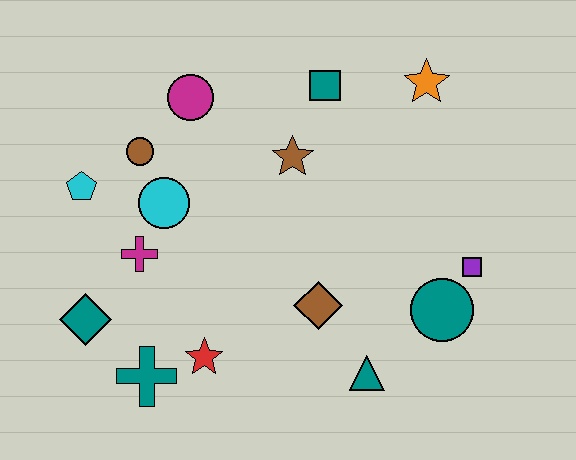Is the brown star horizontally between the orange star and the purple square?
No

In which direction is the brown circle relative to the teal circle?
The brown circle is to the left of the teal circle.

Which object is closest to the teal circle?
The purple square is closest to the teal circle.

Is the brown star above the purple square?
Yes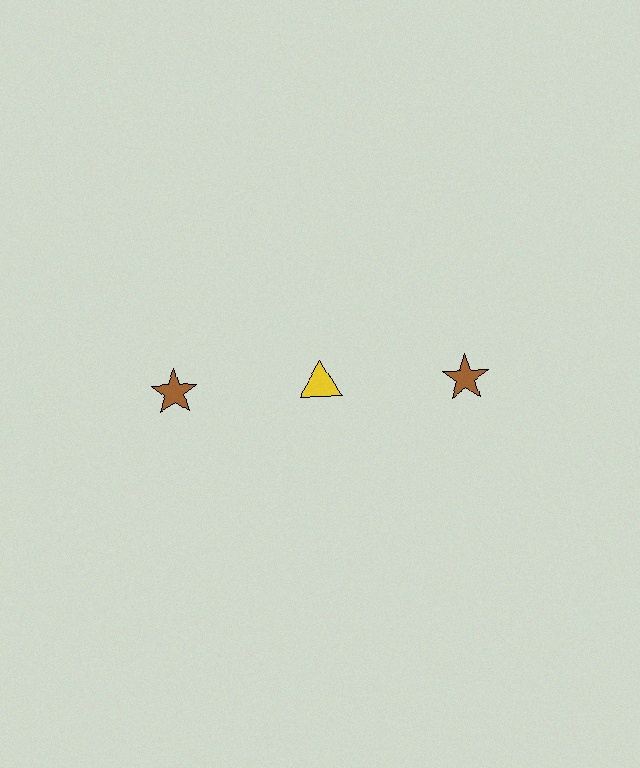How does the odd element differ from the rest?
It differs in both color (yellow instead of brown) and shape (triangle instead of star).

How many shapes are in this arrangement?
There are 3 shapes arranged in a grid pattern.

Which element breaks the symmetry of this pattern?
The yellow triangle in the top row, second from left column breaks the symmetry. All other shapes are brown stars.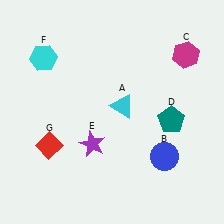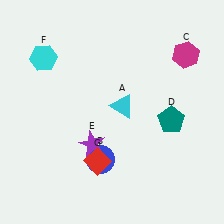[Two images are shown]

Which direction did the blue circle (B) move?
The blue circle (B) moved left.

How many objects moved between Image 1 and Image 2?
2 objects moved between the two images.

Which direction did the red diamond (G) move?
The red diamond (G) moved right.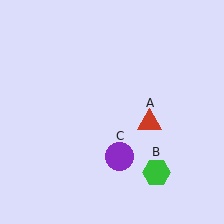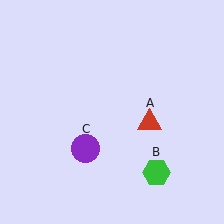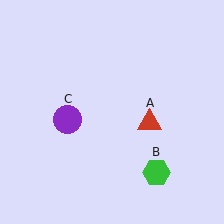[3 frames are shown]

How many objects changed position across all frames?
1 object changed position: purple circle (object C).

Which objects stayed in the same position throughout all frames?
Red triangle (object A) and green hexagon (object B) remained stationary.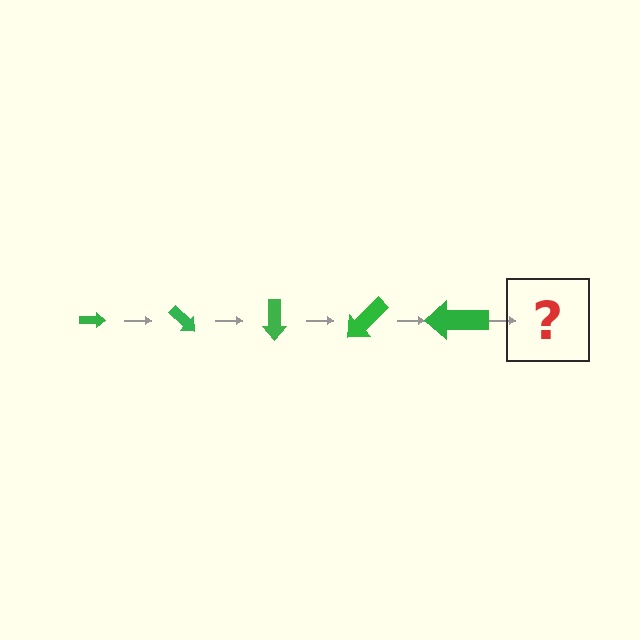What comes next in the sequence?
The next element should be an arrow, larger than the previous one and rotated 225 degrees from the start.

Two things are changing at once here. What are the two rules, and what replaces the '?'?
The two rules are that the arrow grows larger each step and it rotates 45 degrees each step. The '?' should be an arrow, larger than the previous one and rotated 225 degrees from the start.